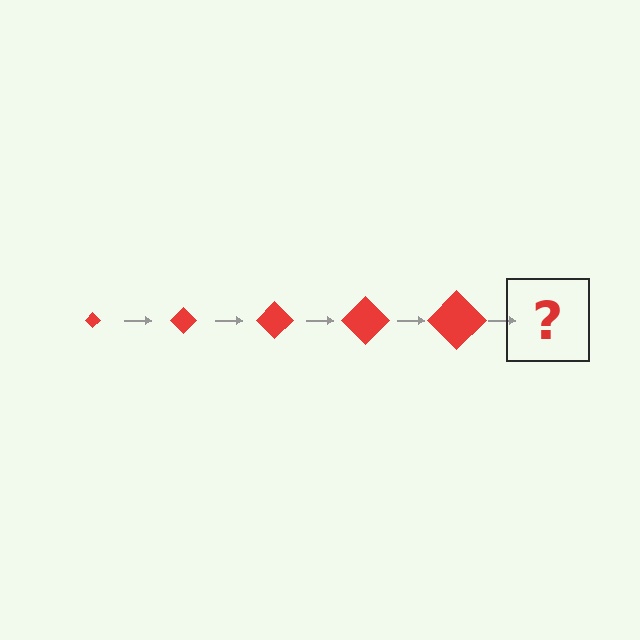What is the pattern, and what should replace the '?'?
The pattern is that the diamond gets progressively larger each step. The '?' should be a red diamond, larger than the previous one.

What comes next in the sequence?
The next element should be a red diamond, larger than the previous one.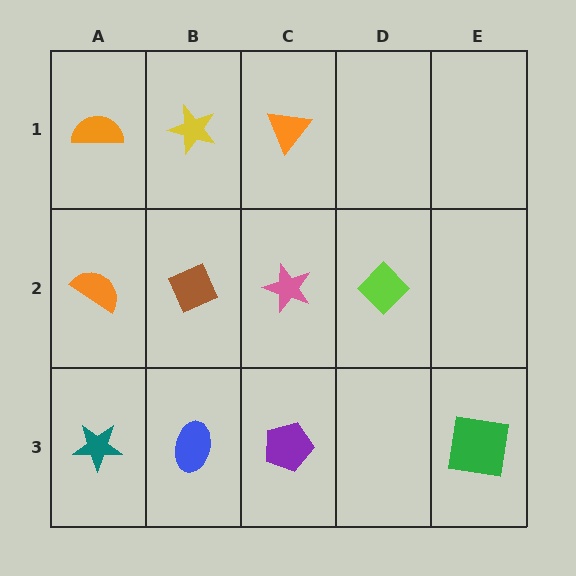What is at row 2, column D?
A lime diamond.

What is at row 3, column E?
A green square.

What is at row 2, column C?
A pink star.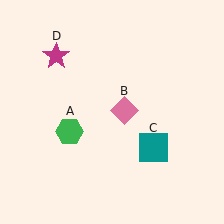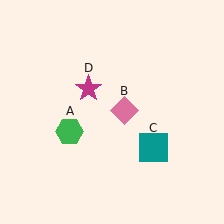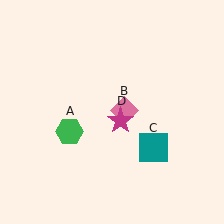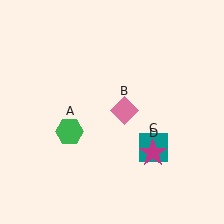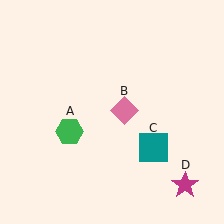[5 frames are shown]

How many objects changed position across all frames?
1 object changed position: magenta star (object D).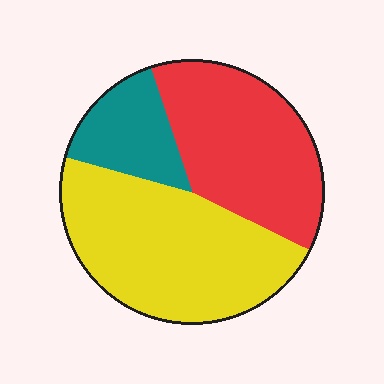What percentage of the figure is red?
Red takes up about three eighths (3/8) of the figure.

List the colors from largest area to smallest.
From largest to smallest: yellow, red, teal.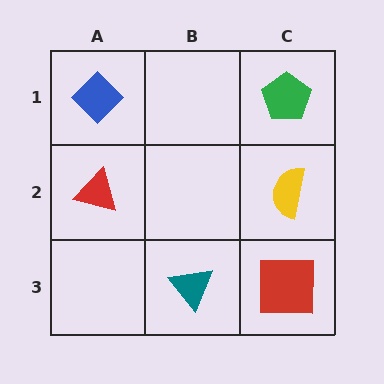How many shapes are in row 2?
2 shapes.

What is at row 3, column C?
A red square.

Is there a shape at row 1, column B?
No, that cell is empty.